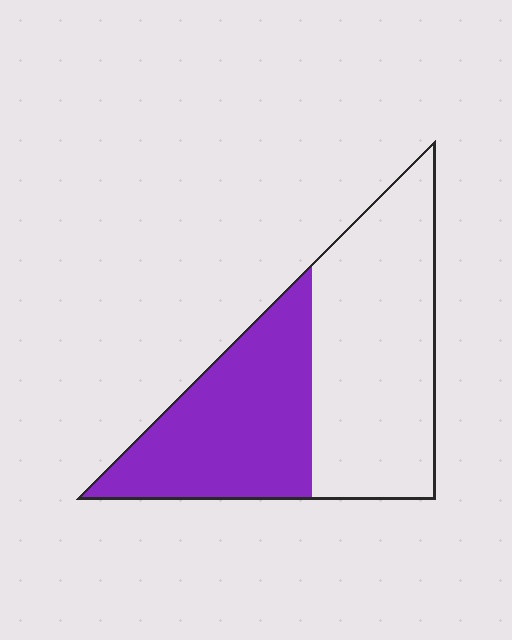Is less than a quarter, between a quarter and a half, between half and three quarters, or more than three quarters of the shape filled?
Between a quarter and a half.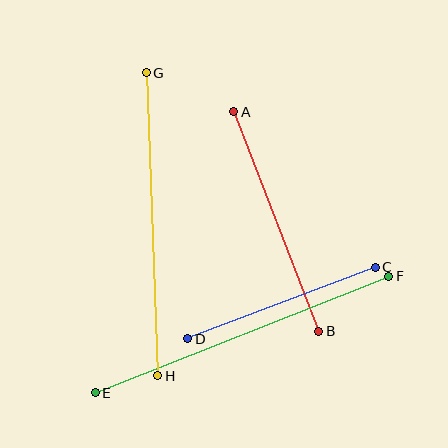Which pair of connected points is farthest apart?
Points E and F are farthest apart.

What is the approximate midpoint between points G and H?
The midpoint is at approximately (152, 224) pixels.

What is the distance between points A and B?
The distance is approximately 235 pixels.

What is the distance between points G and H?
The distance is approximately 304 pixels.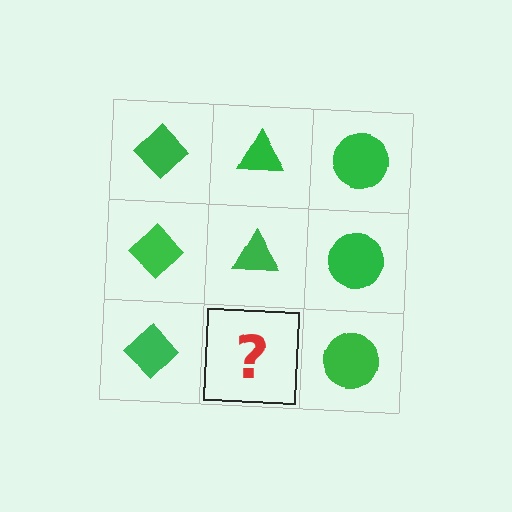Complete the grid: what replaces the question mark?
The question mark should be replaced with a green triangle.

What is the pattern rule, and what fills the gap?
The rule is that each column has a consistent shape. The gap should be filled with a green triangle.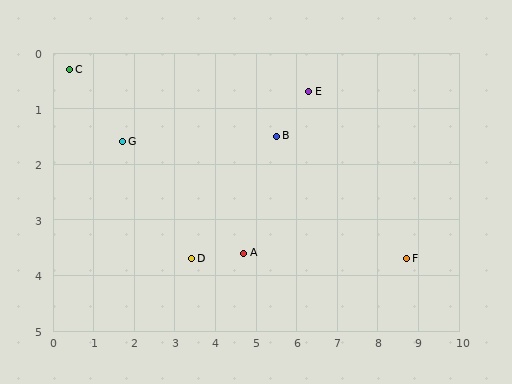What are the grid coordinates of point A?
Point A is at approximately (4.7, 3.6).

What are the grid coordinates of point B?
Point B is at approximately (5.5, 1.5).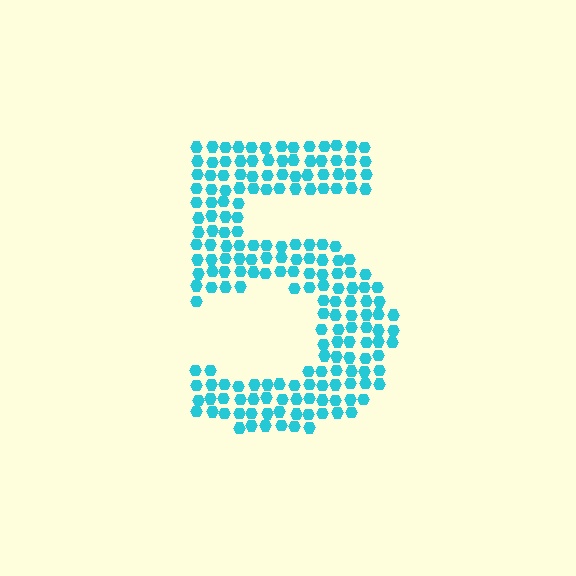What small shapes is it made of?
It is made of small hexagons.